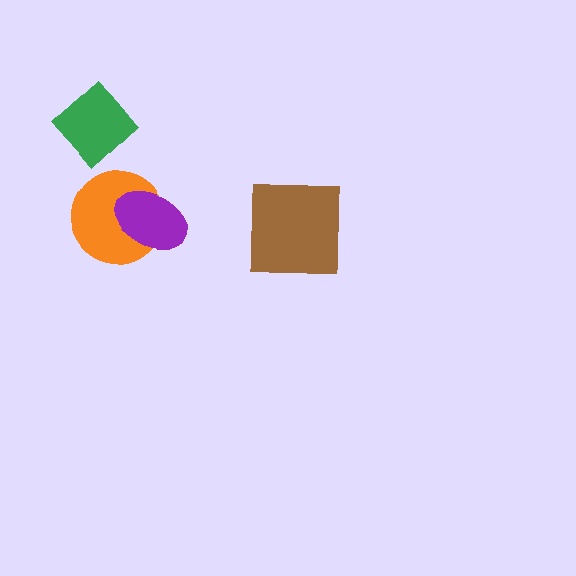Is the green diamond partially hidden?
No, no other shape covers it.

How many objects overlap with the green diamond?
0 objects overlap with the green diamond.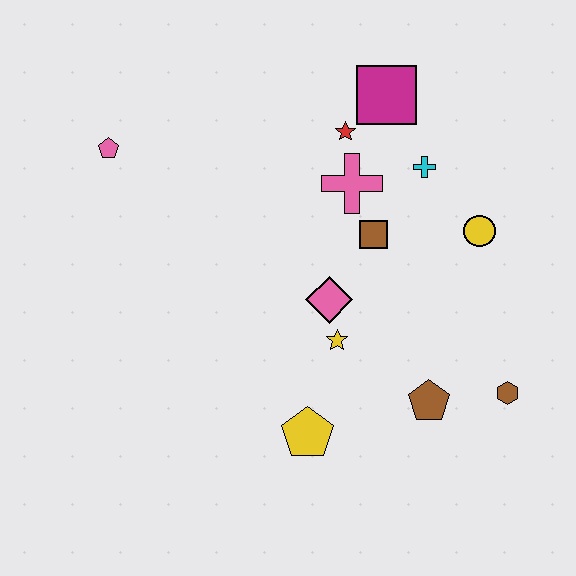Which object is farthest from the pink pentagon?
The brown hexagon is farthest from the pink pentagon.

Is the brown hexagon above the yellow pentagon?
Yes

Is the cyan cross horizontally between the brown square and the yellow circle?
Yes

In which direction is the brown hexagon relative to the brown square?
The brown hexagon is below the brown square.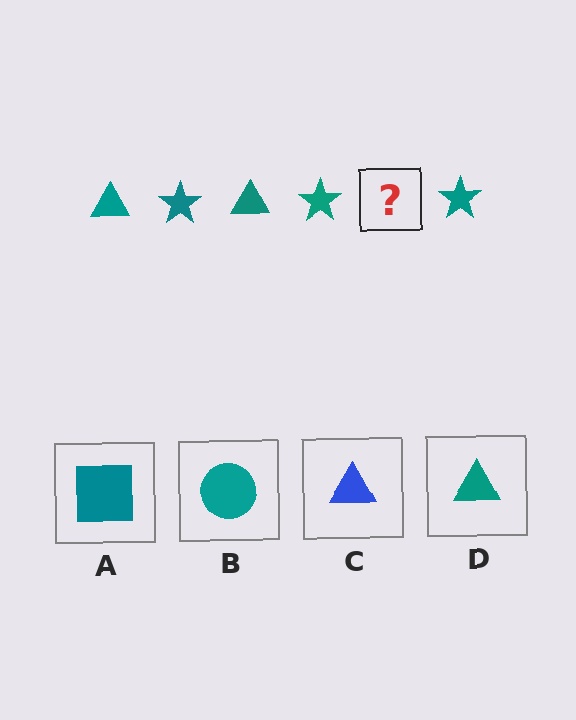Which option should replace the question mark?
Option D.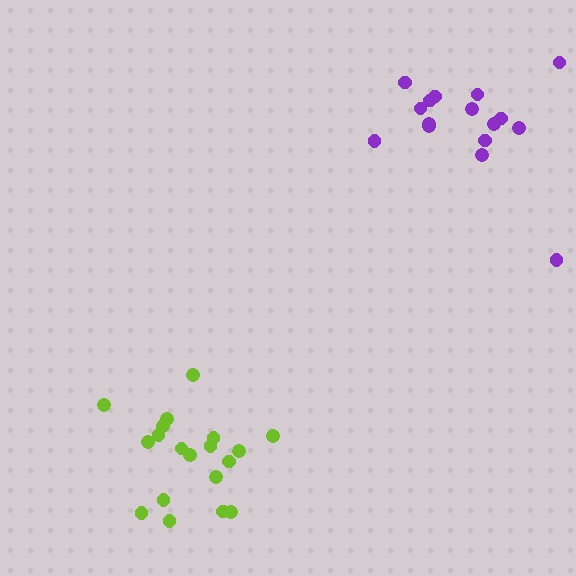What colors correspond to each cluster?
The clusters are colored: lime, purple.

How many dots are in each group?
Group 1: 19 dots, Group 2: 16 dots (35 total).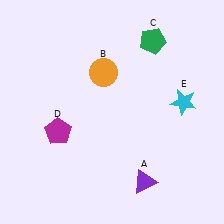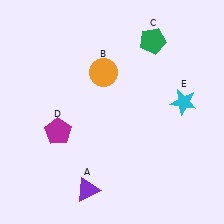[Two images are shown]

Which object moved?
The purple triangle (A) moved left.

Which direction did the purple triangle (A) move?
The purple triangle (A) moved left.